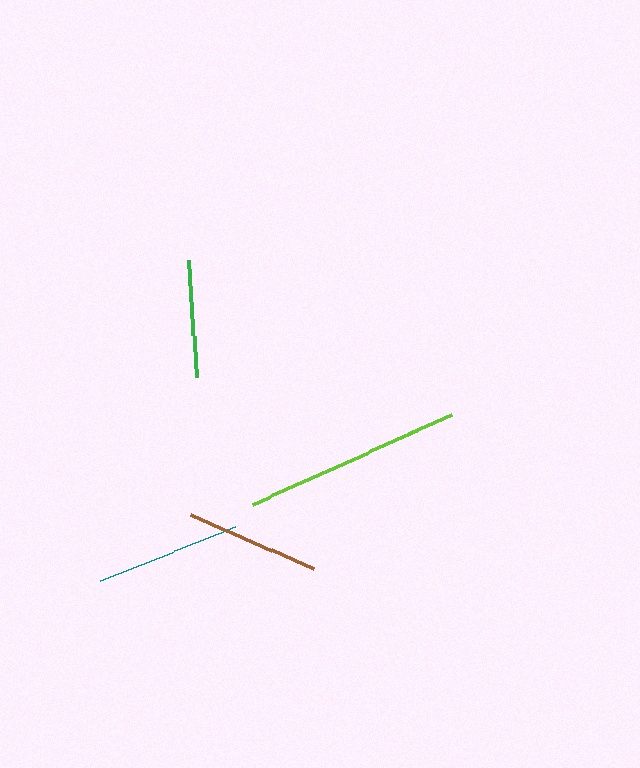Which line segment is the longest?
The lime line is the longest at approximately 218 pixels.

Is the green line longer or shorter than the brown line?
The brown line is longer than the green line.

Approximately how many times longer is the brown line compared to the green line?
The brown line is approximately 1.2 times the length of the green line.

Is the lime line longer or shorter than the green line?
The lime line is longer than the green line.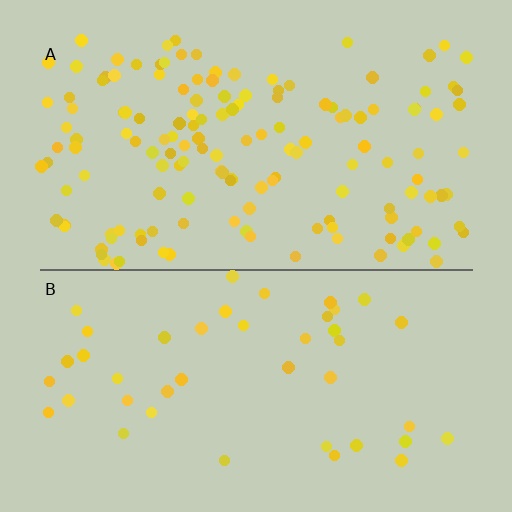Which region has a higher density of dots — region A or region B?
A (the top).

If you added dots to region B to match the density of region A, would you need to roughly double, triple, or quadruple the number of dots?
Approximately triple.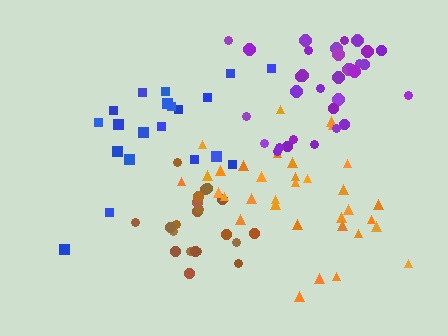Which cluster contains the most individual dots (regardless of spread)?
Orange (34).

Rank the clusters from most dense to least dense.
brown, purple, orange, blue.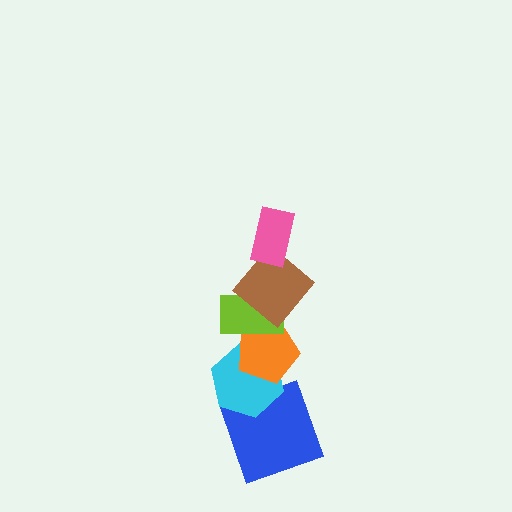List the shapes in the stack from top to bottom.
From top to bottom: the pink rectangle, the brown diamond, the lime rectangle, the orange pentagon, the cyan hexagon, the blue square.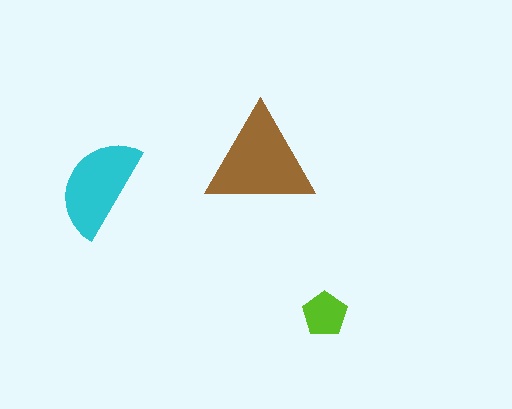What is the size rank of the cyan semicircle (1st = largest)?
2nd.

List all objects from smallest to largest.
The lime pentagon, the cyan semicircle, the brown triangle.